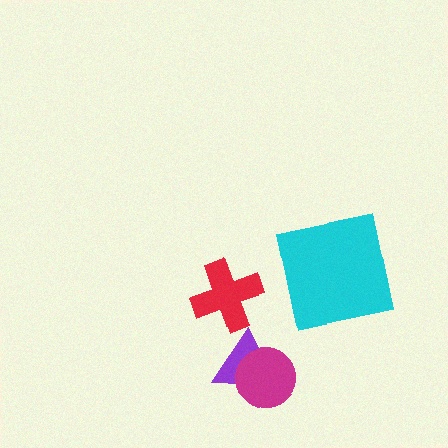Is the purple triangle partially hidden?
Yes, it is partially covered by another shape.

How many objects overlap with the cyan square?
0 objects overlap with the cyan square.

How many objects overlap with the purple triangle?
1 object overlaps with the purple triangle.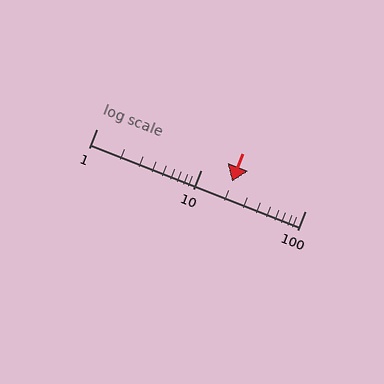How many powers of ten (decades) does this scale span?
The scale spans 2 decades, from 1 to 100.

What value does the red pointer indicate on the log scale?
The pointer indicates approximately 20.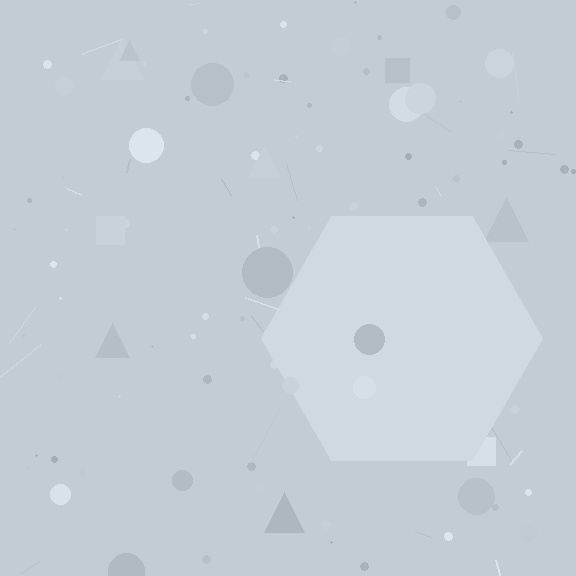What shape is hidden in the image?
A hexagon is hidden in the image.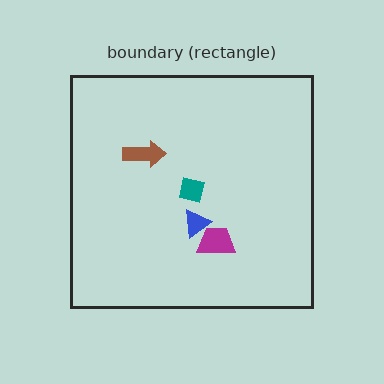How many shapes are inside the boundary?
4 inside, 0 outside.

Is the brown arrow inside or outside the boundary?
Inside.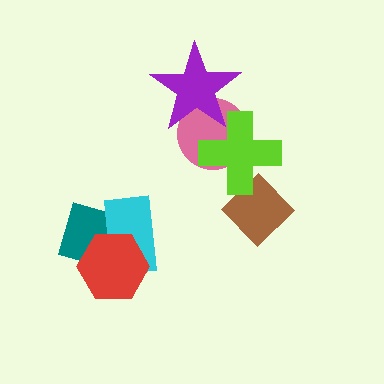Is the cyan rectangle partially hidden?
Yes, it is partially covered by another shape.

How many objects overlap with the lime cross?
3 objects overlap with the lime cross.